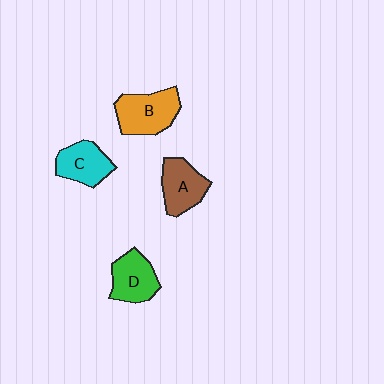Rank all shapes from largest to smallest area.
From largest to smallest: B (orange), A (brown), D (green), C (cyan).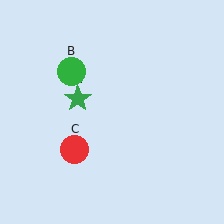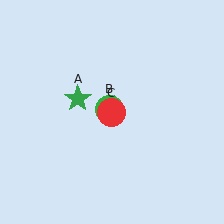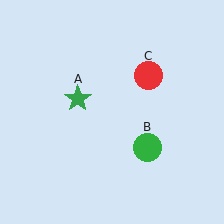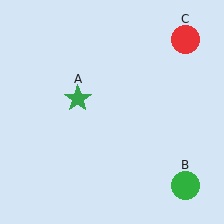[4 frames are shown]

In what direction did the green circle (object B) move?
The green circle (object B) moved down and to the right.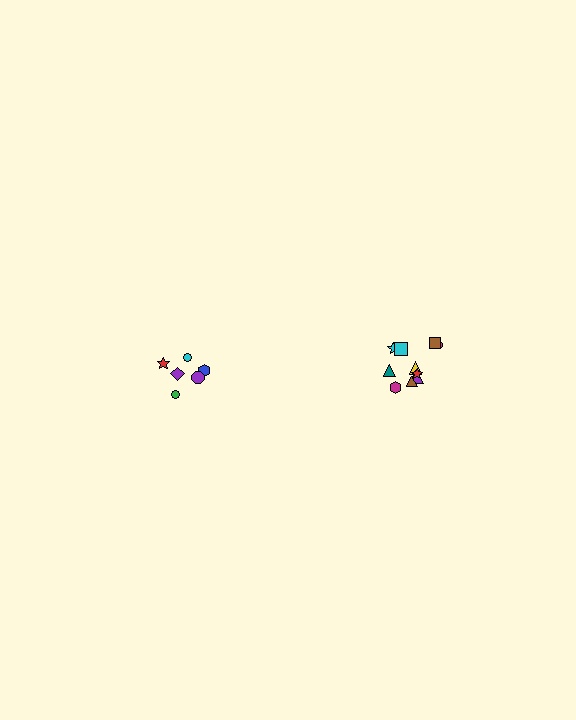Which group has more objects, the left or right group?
The right group.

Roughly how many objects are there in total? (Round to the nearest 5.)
Roughly 15 objects in total.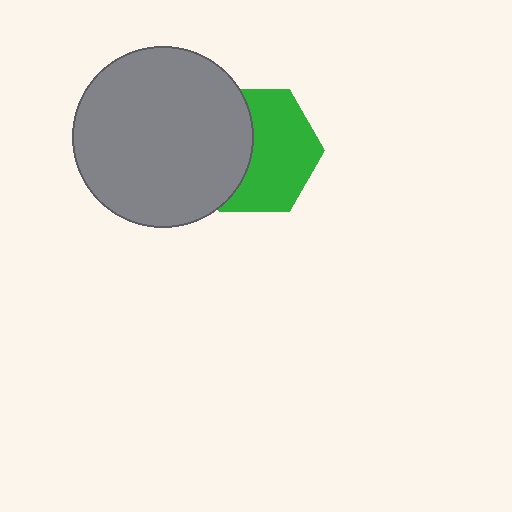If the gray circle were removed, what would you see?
You would see the complete green hexagon.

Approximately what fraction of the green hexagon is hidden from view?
Roughly 41% of the green hexagon is hidden behind the gray circle.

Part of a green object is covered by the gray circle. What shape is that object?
It is a hexagon.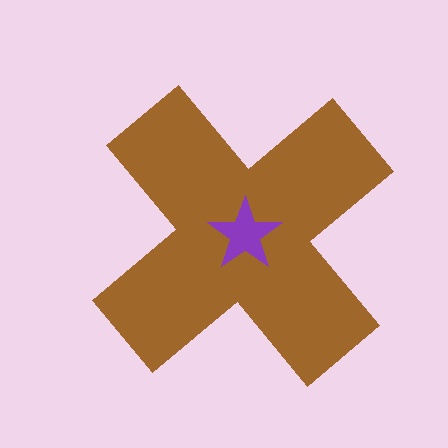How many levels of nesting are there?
2.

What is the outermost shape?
The brown cross.